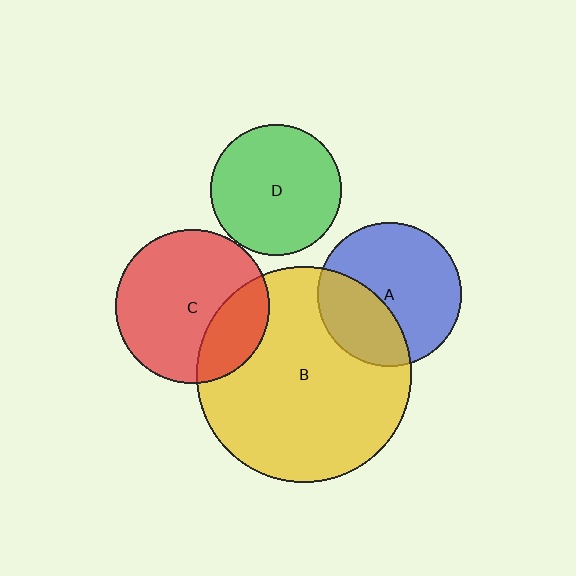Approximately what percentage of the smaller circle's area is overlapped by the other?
Approximately 25%.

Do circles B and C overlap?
Yes.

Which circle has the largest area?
Circle B (yellow).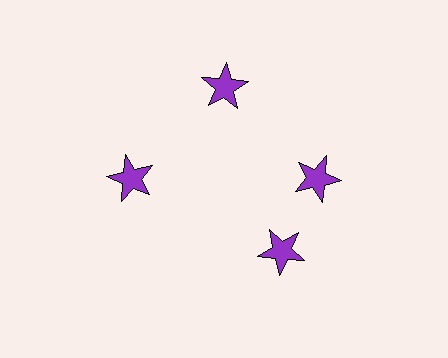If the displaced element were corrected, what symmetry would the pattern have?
It would have 4-fold rotational symmetry — the pattern would map onto itself every 90 degrees.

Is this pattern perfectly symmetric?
No. The 4 purple stars are arranged in a ring, but one element near the 6 o'clock position is rotated out of alignment along the ring, breaking the 4-fold rotational symmetry.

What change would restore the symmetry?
The symmetry would be restored by rotating it back into even spacing with its neighbors so that all 4 stars sit at equal angles and equal distance from the center.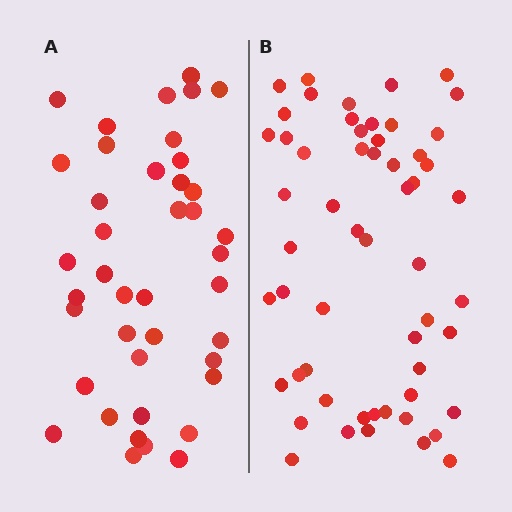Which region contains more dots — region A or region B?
Region B (the right region) has more dots.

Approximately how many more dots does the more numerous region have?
Region B has approximately 15 more dots than region A.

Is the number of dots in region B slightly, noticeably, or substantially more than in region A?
Region B has noticeably more, but not dramatically so. The ratio is roughly 1.4 to 1.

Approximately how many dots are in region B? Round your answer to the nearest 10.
About 60 dots. (The exact count is 56, which rounds to 60.)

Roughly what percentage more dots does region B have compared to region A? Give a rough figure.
About 35% more.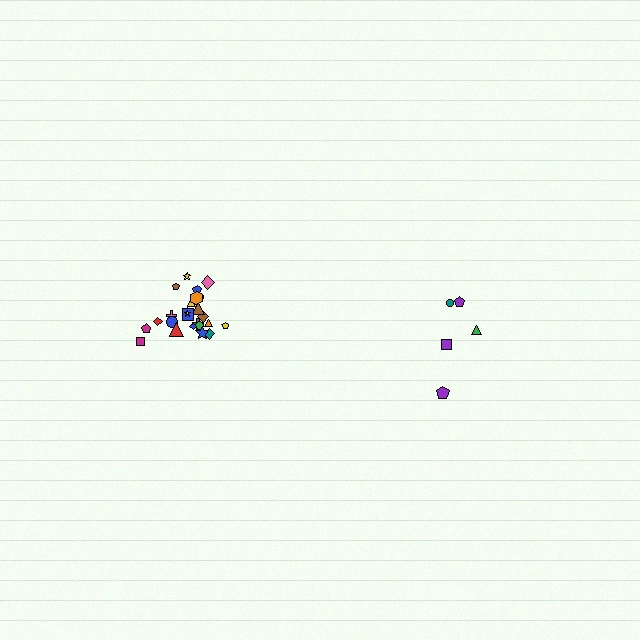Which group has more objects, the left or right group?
The left group.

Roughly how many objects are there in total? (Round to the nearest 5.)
Roughly 30 objects in total.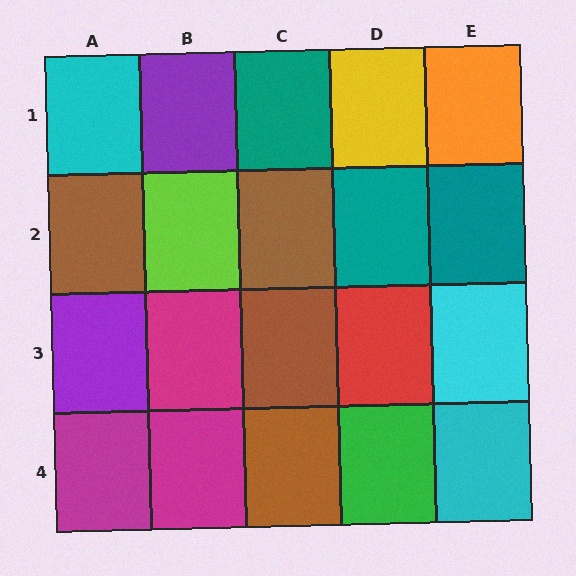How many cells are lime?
1 cell is lime.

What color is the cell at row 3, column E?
Cyan.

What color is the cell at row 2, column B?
Lime.